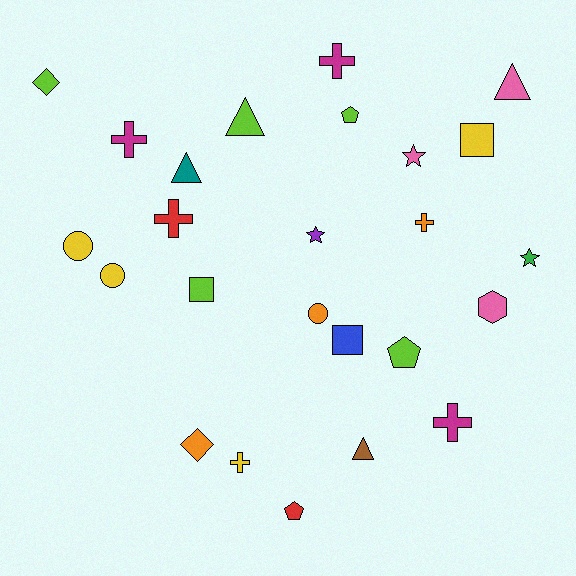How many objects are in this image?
There are 25 objects.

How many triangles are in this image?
There are 4 triangles.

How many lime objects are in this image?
There are 5 lime objects.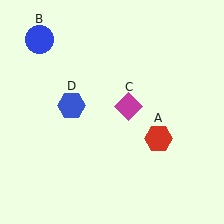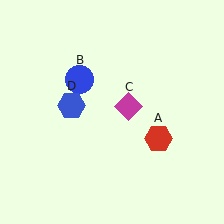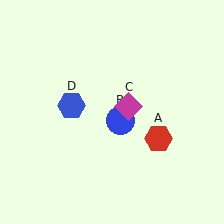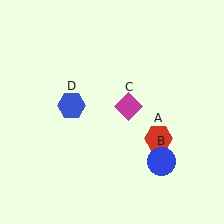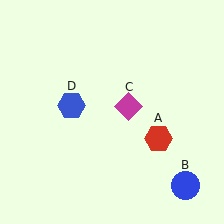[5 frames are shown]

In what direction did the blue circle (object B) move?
The blue circle (object B) moved down and to the right.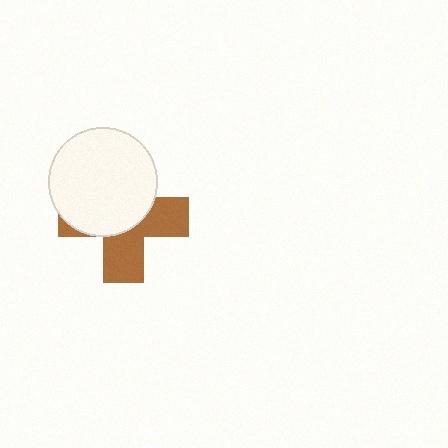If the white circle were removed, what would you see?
You would see the complete brown cross.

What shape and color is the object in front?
The object in front is a white circle.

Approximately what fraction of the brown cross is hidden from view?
Roughly 54% of the brown cross is hidden behind the white circle.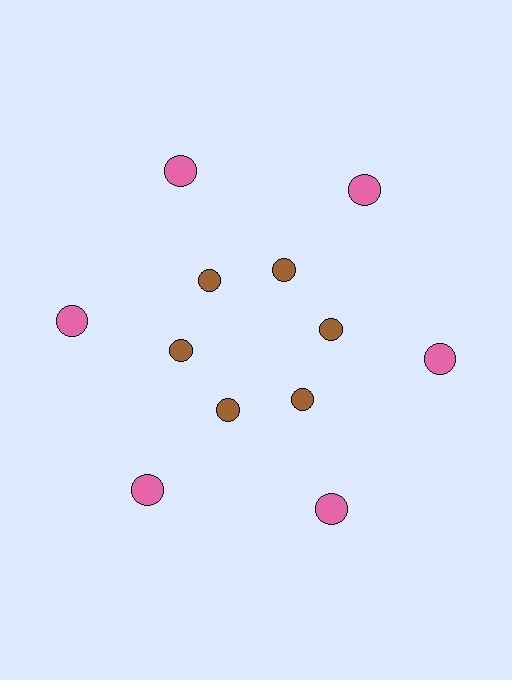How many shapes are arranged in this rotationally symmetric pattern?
There are 12 shapes, arranged in 6 groups of 2.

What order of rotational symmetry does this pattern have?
This pattern has 6-fold rotational symmetry.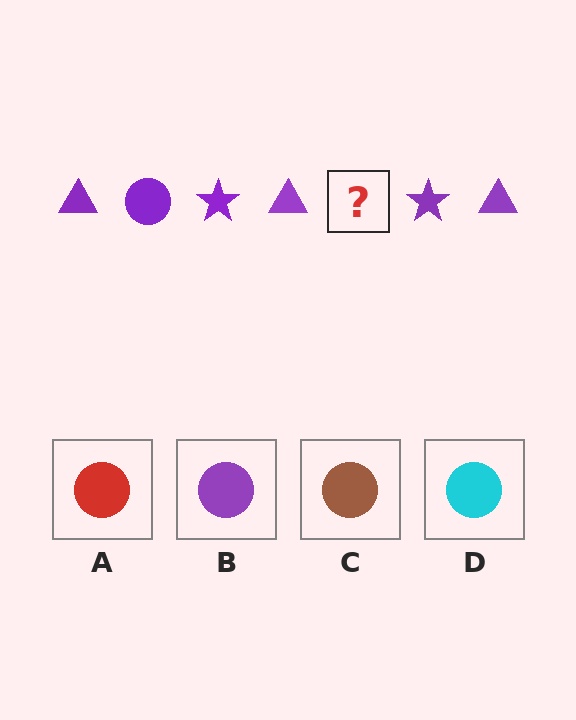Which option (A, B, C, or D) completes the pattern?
B.